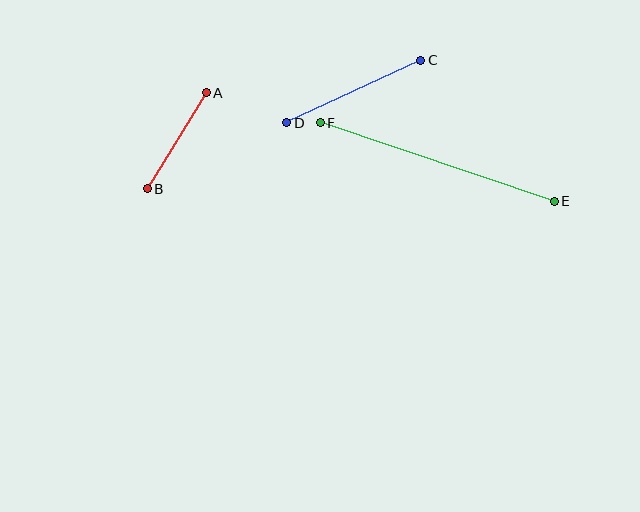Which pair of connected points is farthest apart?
Points E and F are farthest apart.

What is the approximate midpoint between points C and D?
The midpoint is at approximately (354, 91) pixels.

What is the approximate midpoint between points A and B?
The midpoint is at approximately (177, 141) pixels.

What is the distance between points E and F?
The distance is approximately 247 pixels.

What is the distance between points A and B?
The distance is approximately 113 pixels.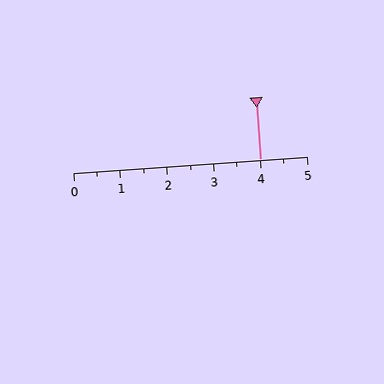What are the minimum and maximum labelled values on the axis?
The axis runs from 0 to 5.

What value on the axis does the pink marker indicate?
The marker indicates approximately 4.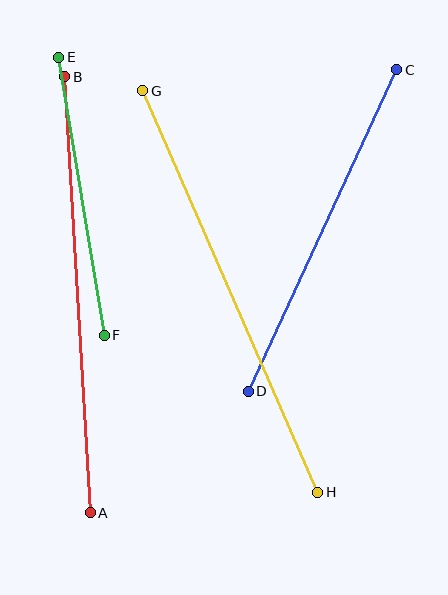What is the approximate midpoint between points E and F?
The midpoint is at approximately (81, 196) pixels.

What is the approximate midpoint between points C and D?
The midpoint is at approximately (322, 231) pixels.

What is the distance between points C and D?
The distance is approximately 354 pixels.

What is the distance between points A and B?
The distance is approximately 437 pixels.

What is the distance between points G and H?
The distance is approximately 438 pixels.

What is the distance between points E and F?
The distance is approximately 282 pixels.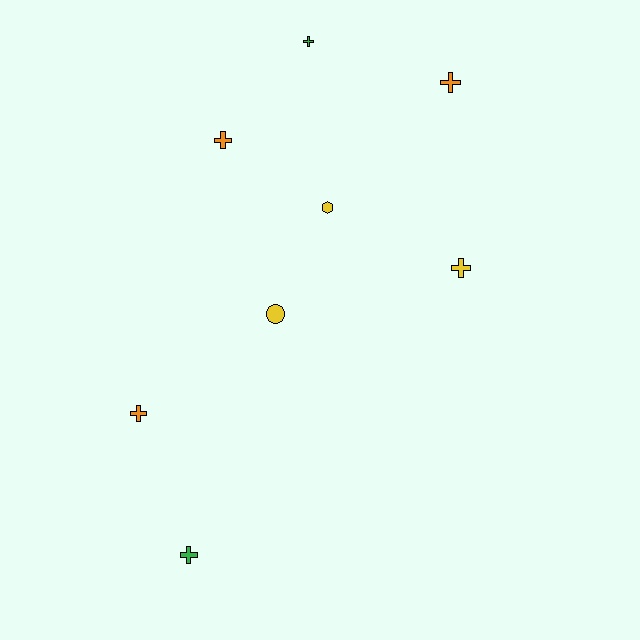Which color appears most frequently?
Yellow, with 3 objects.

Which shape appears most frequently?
Cross, with 6 objects.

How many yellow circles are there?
There is 1 yellow circle.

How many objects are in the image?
There are 8 objects.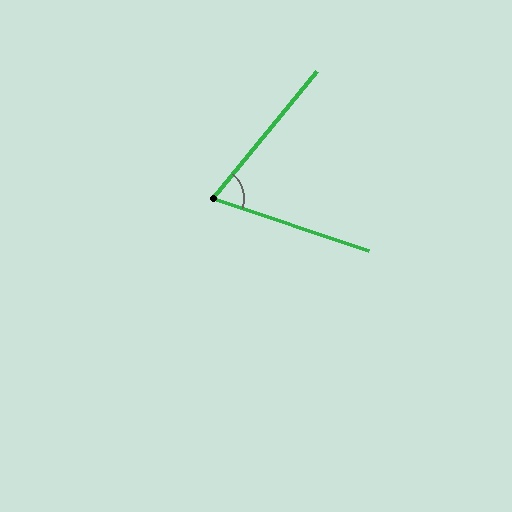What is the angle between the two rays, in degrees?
Approximately 69 degrees.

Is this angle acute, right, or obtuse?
It is acute.